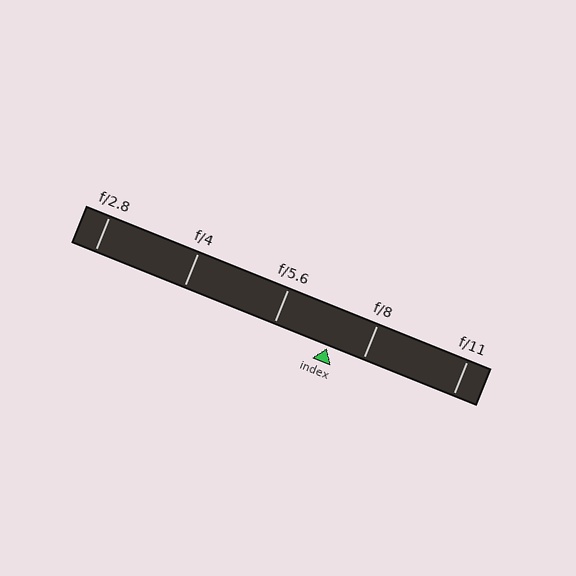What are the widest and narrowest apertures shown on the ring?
The widest aperture shown is f/2.8 and the narrowest is f/11.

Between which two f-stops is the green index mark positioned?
The index mark is between f/5.6 and f/8.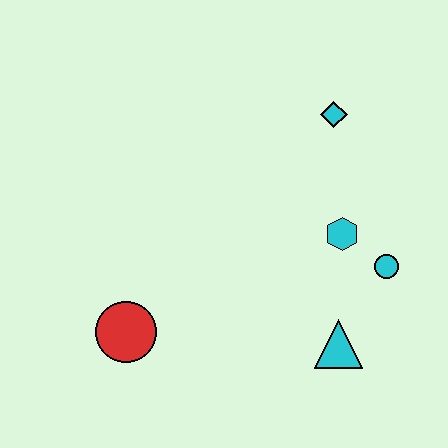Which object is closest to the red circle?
The cyan triangle is closest to the red circle.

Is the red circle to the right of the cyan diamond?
No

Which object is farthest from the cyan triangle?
The cyan diamond is farthest from the cyan triangle.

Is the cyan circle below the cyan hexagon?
Yes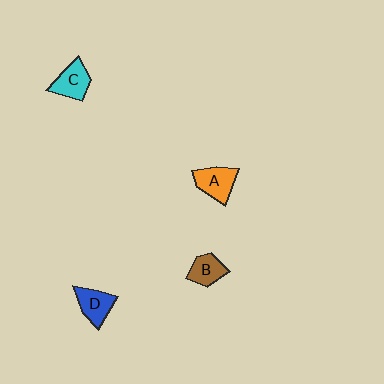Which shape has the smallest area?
Shape B (brown).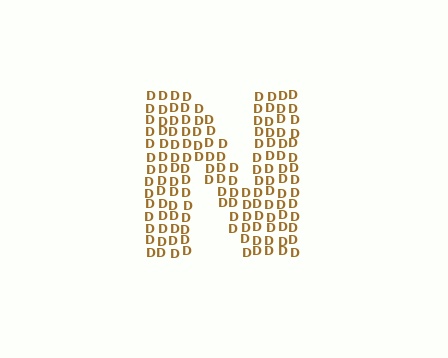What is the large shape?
The large shape is the letter N.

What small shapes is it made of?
It is made of small letter D's.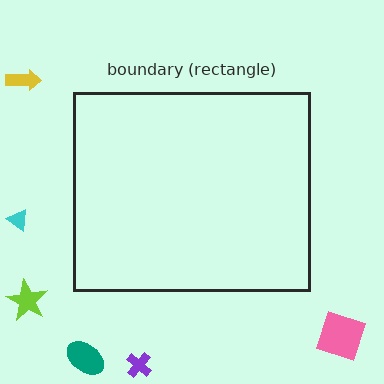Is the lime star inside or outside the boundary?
Outside.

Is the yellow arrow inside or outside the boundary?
Outside.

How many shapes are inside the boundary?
0 inside, 6 outside.